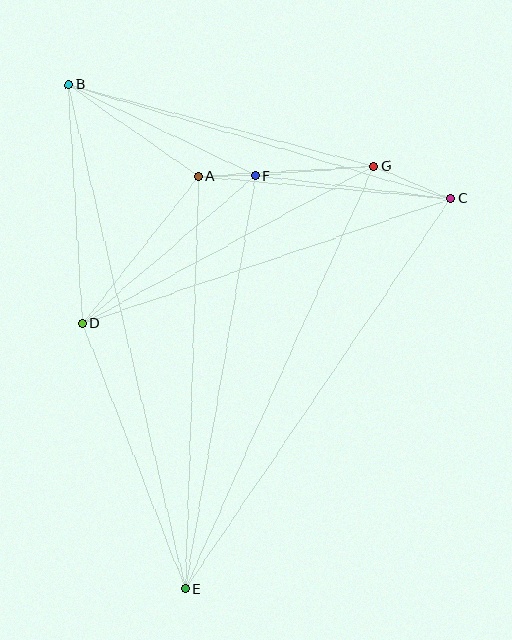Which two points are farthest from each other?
Points B and E are farthest from each other.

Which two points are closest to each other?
Points A and F are closest to each other.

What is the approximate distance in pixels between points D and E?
The distance between D and E is approximately 285 pixels.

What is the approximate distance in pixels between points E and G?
The distance between E and G is approximately 463 pixels.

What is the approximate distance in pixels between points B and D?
The distance between B and D is approximately 239 pixels.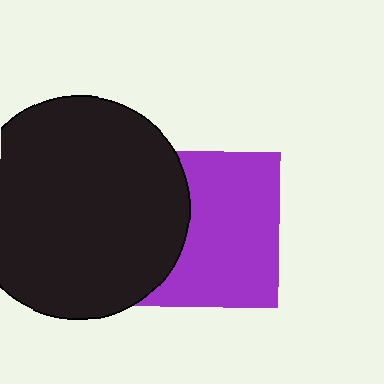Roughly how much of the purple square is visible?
About half of it is visible (roughly 65%).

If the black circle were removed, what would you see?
You would see the complete purple square.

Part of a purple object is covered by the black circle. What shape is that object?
It is a square.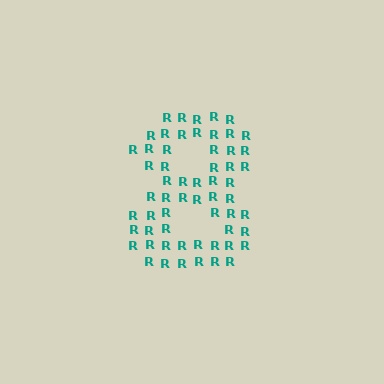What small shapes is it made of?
It is made of small letter R's.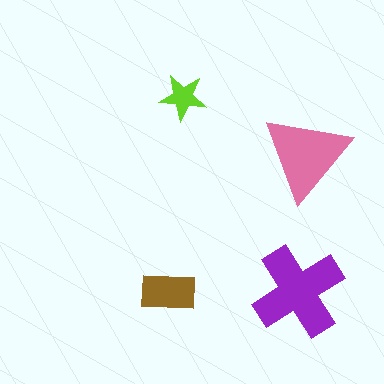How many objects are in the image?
There are 4 objects in the image.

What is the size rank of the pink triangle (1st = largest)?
2nd.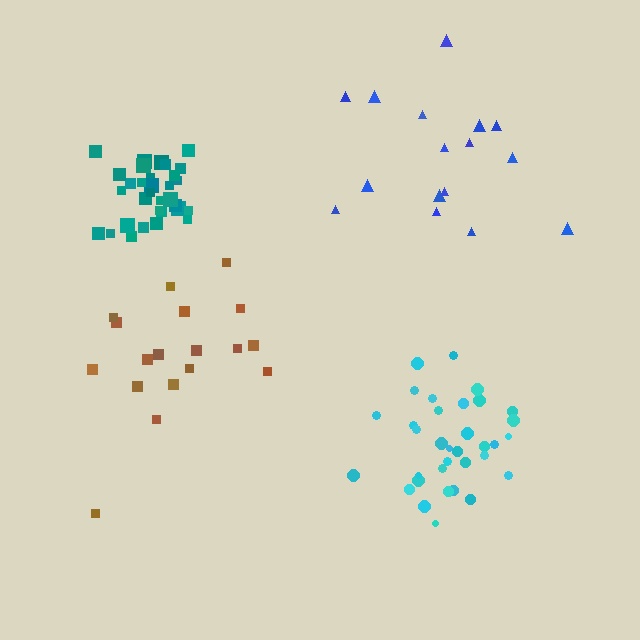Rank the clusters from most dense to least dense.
teal, cyan, blue, brown.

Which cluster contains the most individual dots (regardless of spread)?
Cyan (35).